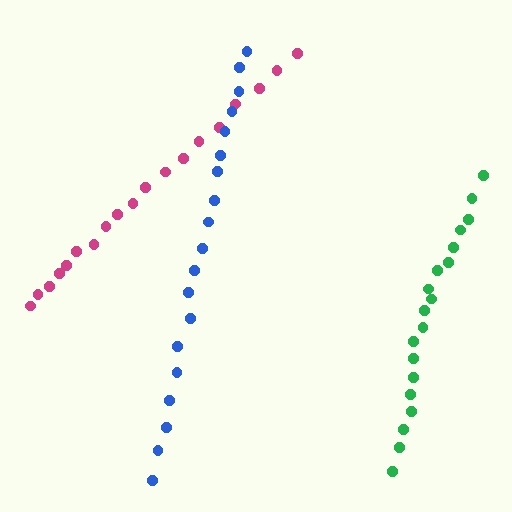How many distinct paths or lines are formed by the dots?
There are 3 distinct paths.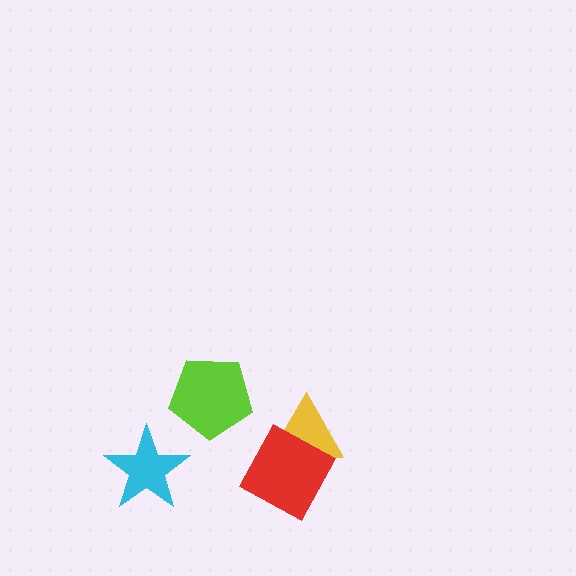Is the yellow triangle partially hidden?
Yes, it is partially covered by another shape.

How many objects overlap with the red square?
1 object overlaps with the red square.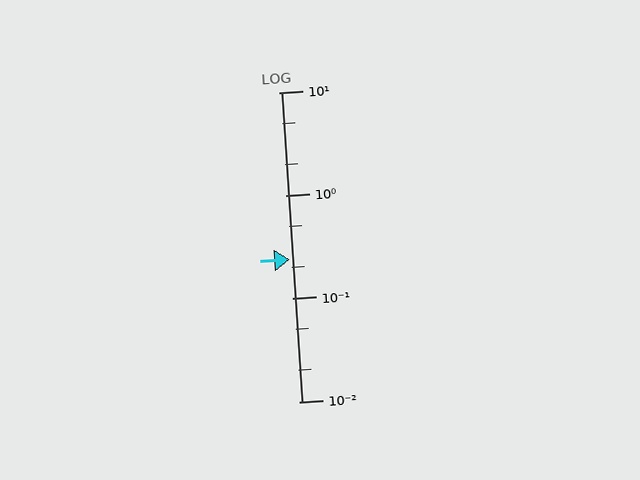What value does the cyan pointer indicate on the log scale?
The pointer indicates approximately 0.24.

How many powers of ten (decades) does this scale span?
The scale spans 3 decades, from 0.01 to 10.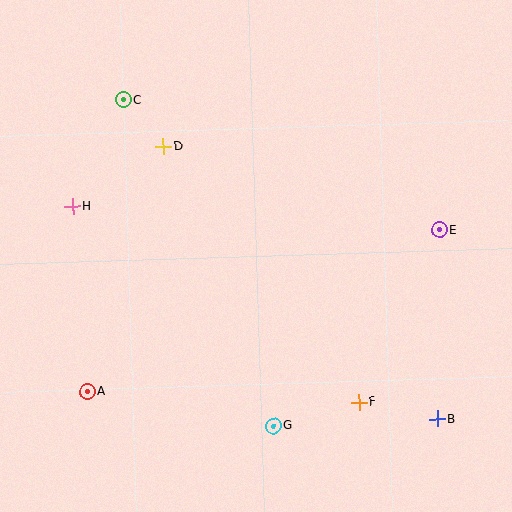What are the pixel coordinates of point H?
Point H is at (73, 206).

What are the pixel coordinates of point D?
Point D is at (163, 147).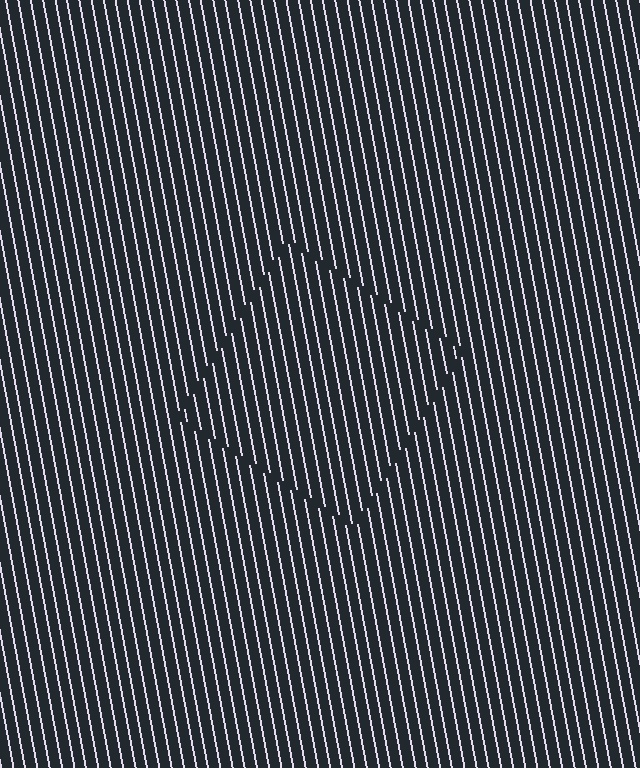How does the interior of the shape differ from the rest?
The interior of the shape contains the same grating, shifted by half a period — the contour is defined by the phase discontinuity where line-ends from the inner and outer gratings abut.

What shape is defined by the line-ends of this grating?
An illusory square. The interior of the shape contains the same grating, shifted by half a period — the contour is defined by the phase discontinuity where line-ends from the inner and outer gratings abut.